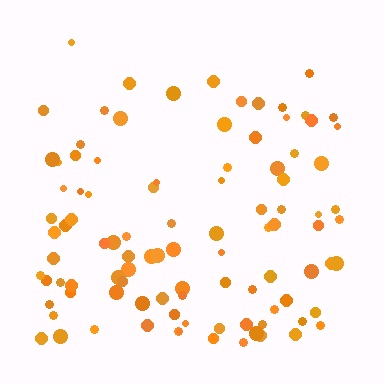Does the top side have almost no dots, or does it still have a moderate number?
Still a moderate number, just noticeably fewer than the bottom.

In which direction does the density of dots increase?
From top to bottom, with the bottom side densest.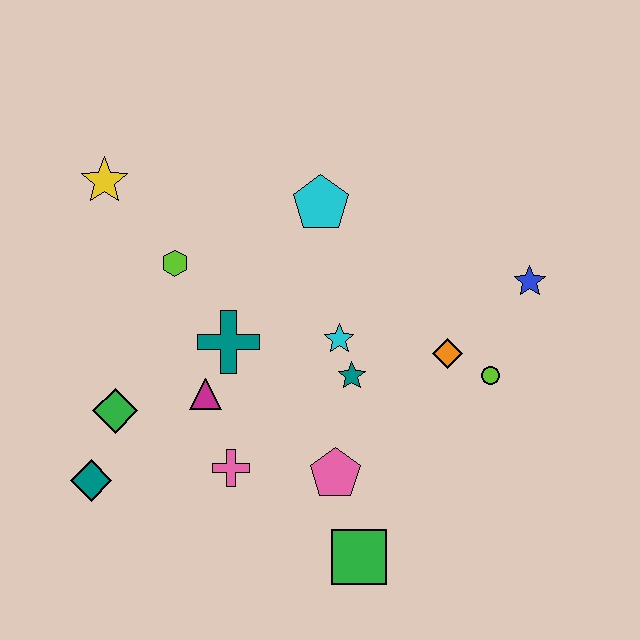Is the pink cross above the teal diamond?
Yes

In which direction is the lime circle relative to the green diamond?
The lime circle is to the right of the green diamond.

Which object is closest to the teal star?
The cyan star is closest to the teal star.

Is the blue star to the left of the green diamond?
No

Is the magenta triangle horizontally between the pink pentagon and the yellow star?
Yes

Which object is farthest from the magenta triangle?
The blue star is farthest from the magenta triangle.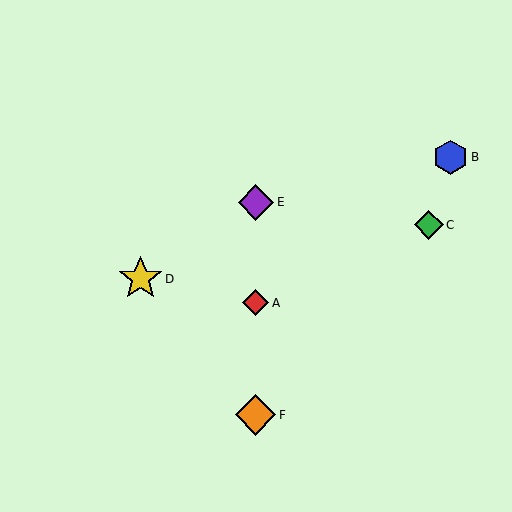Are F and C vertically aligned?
No, F is at x≈256 and C is at x≈429.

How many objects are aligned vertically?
3 objects (A, E, F) are aligned vertically.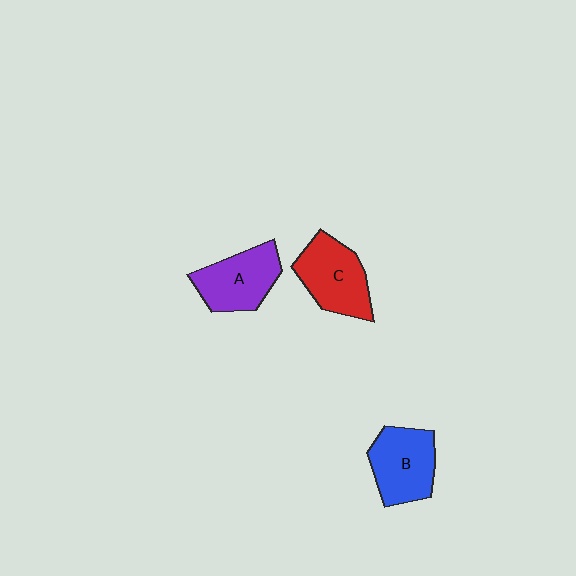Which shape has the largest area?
Shape C (red).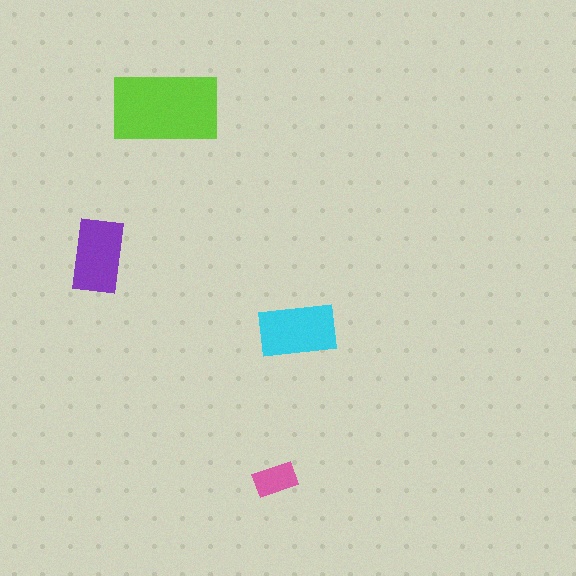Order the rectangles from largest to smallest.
the lime one, the cyan one, the purple one, the pink one.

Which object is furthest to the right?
The cyan rectangle is rightmost.